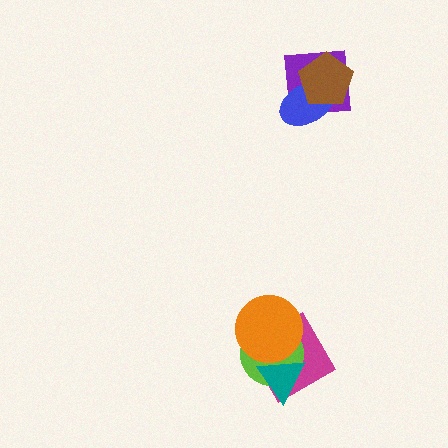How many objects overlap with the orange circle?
3 objects overlap with the orange circle.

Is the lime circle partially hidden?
Yes, it is partially covered by another shape.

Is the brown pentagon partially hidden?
No, no other shape covers it.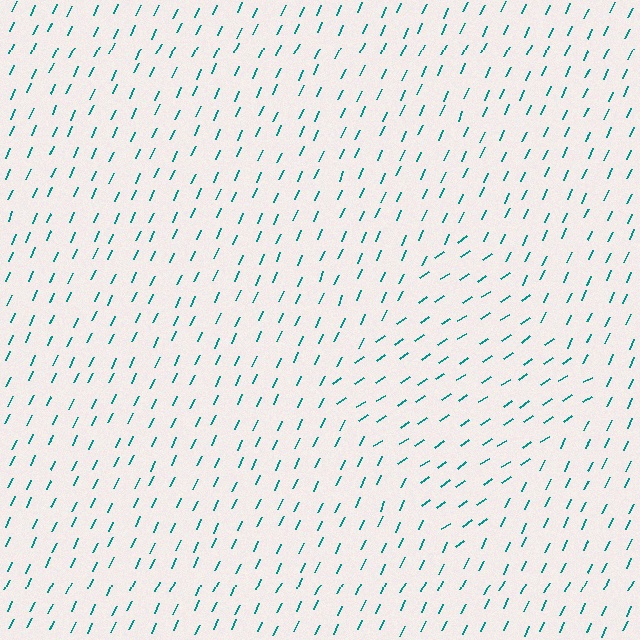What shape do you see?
I see a diamond.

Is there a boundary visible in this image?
Yes, there is a texture boundary formed by a change in line orientation.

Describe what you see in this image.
The image is filled with small teal line segments. A diamond region in the image has lines oriented differently from the surrounding lines, creating a visible texture boundary.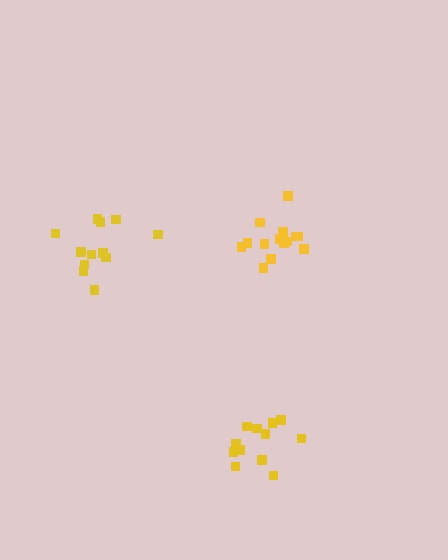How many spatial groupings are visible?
There are 3 spatial groupings.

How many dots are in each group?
Group 1: 14 dots, Group 2: 12 dots, Group 3: 12 dots (38 total).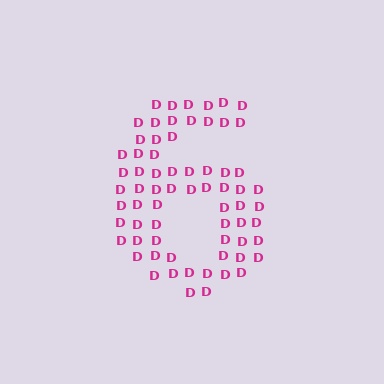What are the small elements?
The small elements are letter D's.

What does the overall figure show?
The overall figure shows the digit 6.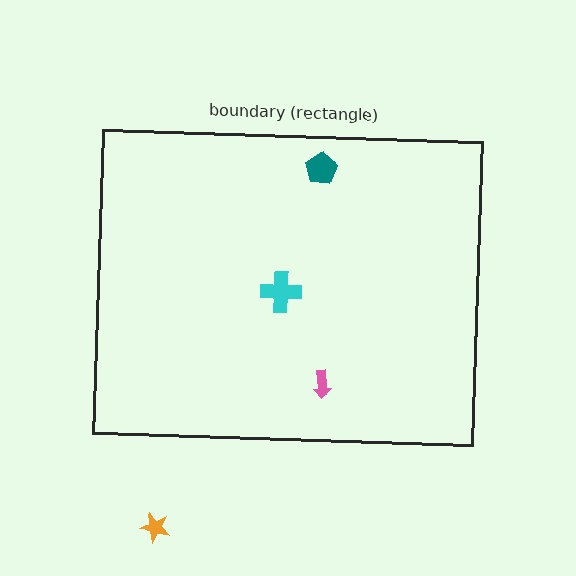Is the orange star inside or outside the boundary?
Outside.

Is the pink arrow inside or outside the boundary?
Inside.